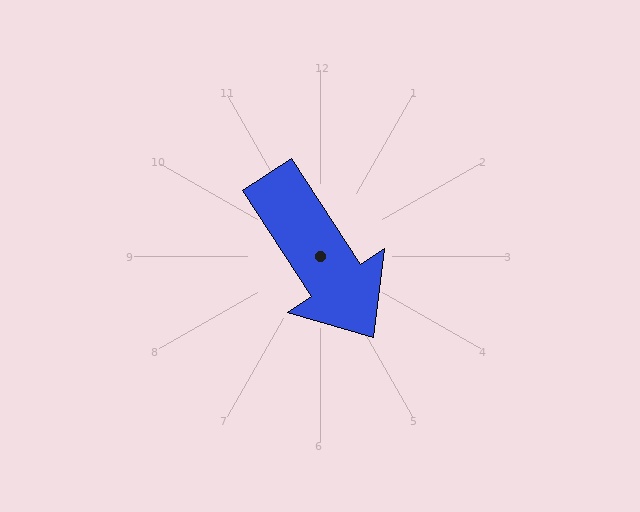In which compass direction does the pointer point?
Southeast.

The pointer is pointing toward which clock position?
Roughly 5 o'clock.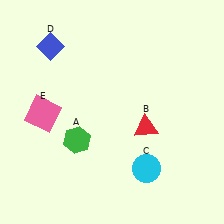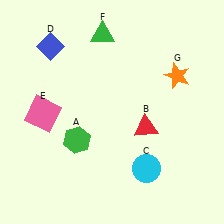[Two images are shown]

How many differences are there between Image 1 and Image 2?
There are 2 differences between the two images.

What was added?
A green triangle (F), an orange star (G) were added in Image 2.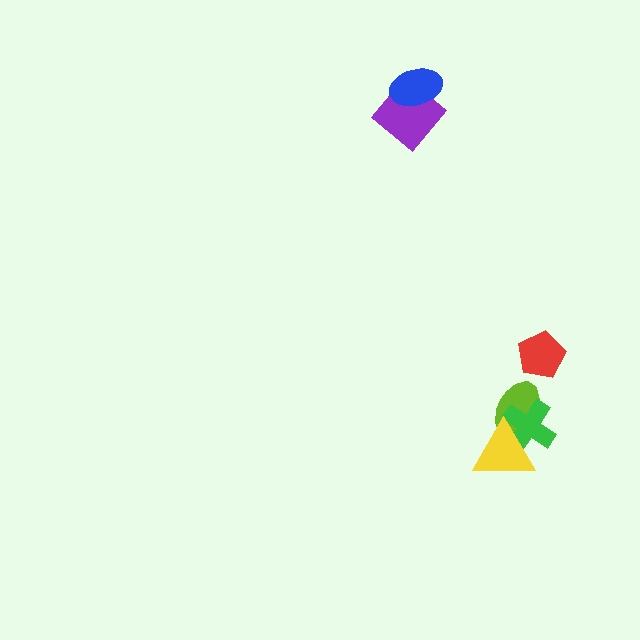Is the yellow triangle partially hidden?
No, no other shape covers it.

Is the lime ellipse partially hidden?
Yes, it is partially covered by another shape.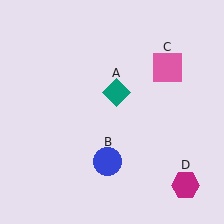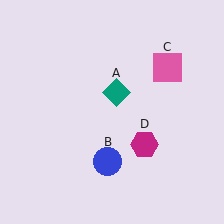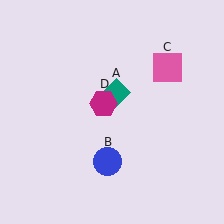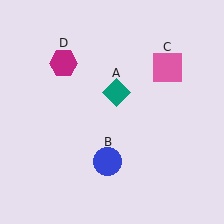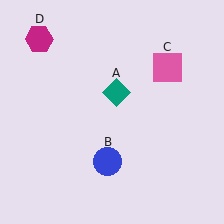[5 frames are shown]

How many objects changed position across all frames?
1 object changed position: magenta hexagon (object D).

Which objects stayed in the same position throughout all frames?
Teal diamond (object A) and blue circle (object B) and pink square (object C) remained stationary.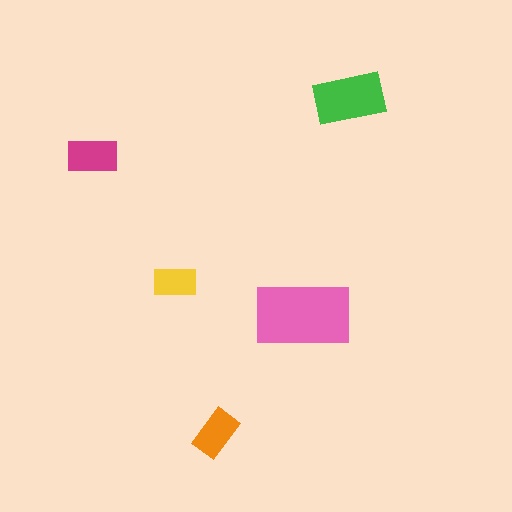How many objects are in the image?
There are 5 objects in the image.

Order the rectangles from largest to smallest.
the pink one, the green one, the magenta one, the orange one, the yellow one.